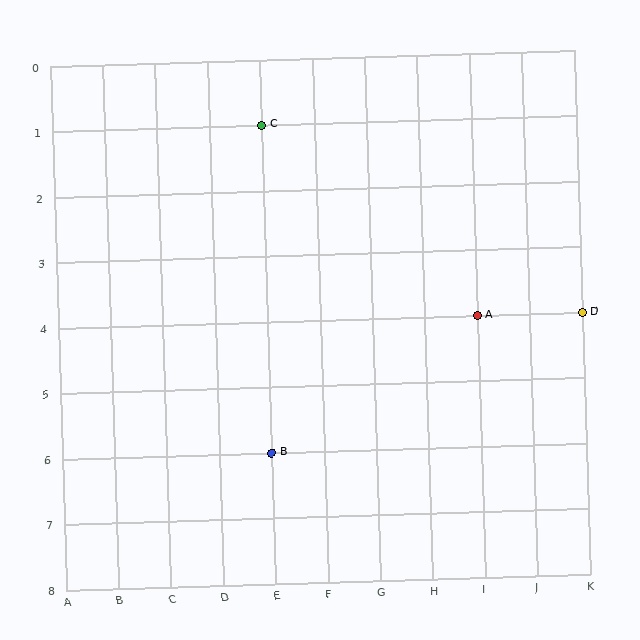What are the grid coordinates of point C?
Point C is at grid coordinates (E, 1).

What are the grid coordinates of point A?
Point A is at grid coordinates (I, 4).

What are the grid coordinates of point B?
Point B is at grid coordinates (E, 6).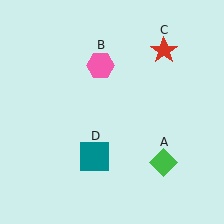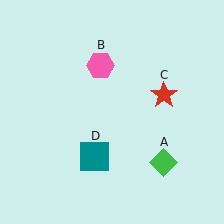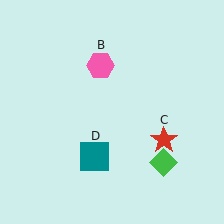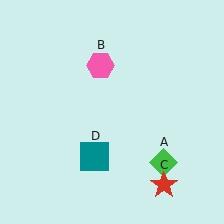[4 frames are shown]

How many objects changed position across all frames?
1 object changed position: red star (object C).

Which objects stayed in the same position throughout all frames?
Green diamond (object A) and pink hexagon (object B) and teal square (object D) remained stationary.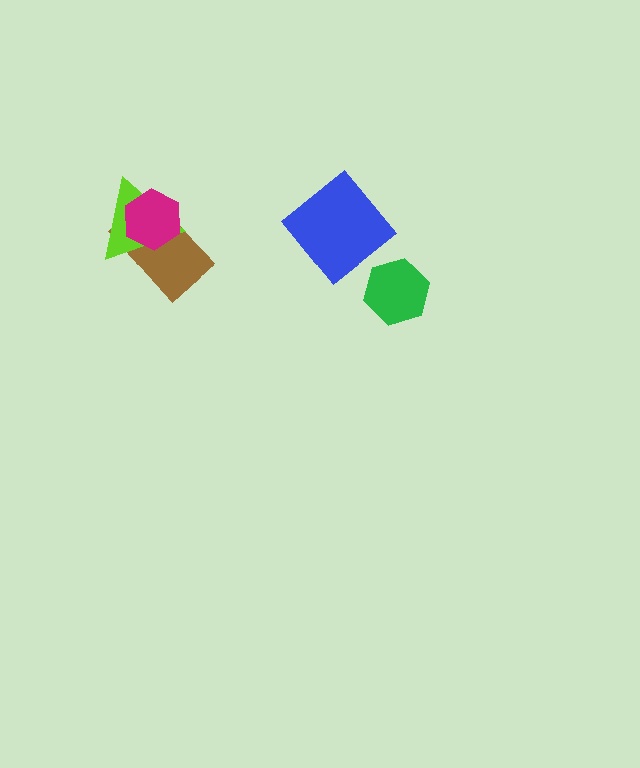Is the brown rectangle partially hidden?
Yes, it is partially covered by another shape.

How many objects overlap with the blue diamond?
0 objects overlap with the blue diamond.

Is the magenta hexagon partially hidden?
No, no other shape covers it.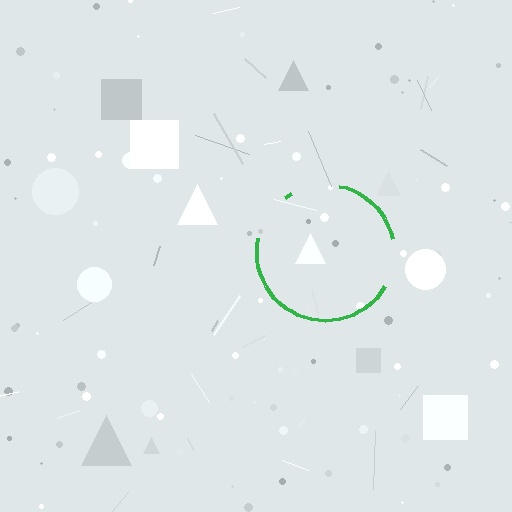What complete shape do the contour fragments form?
The contour fragments form a circle.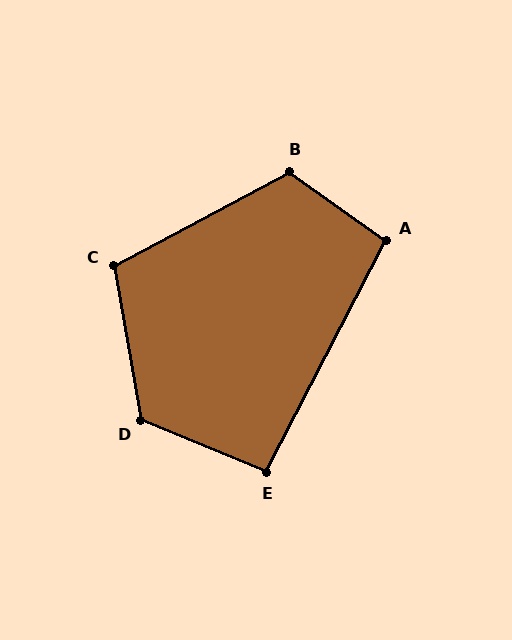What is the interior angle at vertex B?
Approximately 116 degrees (obtuse).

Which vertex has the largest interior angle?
D, at approximately 123 degrees.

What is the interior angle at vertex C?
Approximately 108 degrees (obtuse).